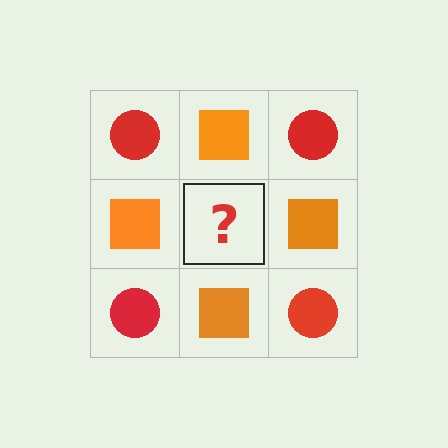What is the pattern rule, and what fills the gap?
The rule is that it alternates red circle and orange square in a checkerboard pattern. The gap should be filled with a red circle.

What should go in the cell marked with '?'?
The missing cell should contain a red circle.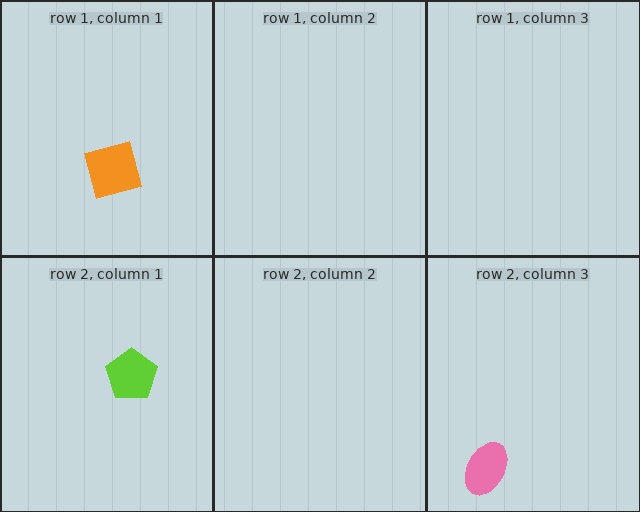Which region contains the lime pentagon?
The row 2, column 1 region.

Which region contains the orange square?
The row 1, column 1 region.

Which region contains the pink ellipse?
The row 2, column 3 region.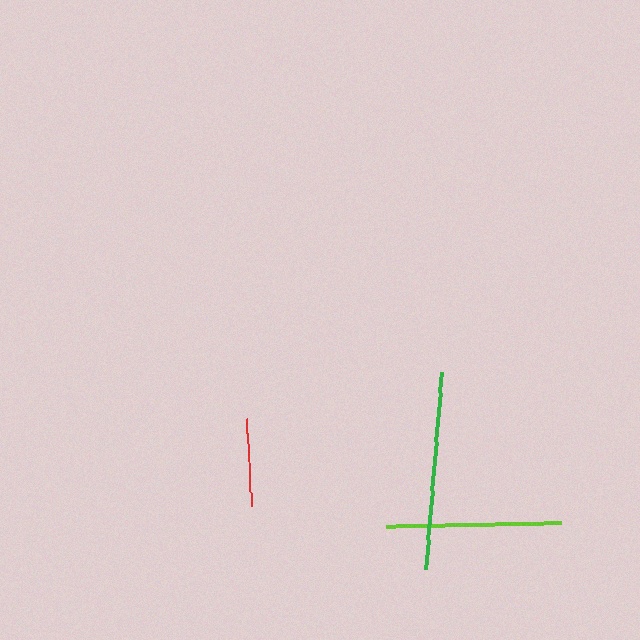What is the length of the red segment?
The red segment is approximately 88 pixels long.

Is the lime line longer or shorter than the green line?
The green line is longer than the lime line.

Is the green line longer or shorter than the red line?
The green line is longer than the red line.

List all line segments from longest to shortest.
From longest to shortest: green, lime, red.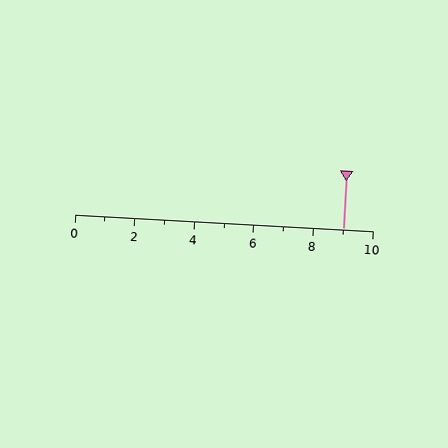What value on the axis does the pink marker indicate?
The marker indicates approximately 9.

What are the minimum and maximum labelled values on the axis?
The axis runs from 0 to 10.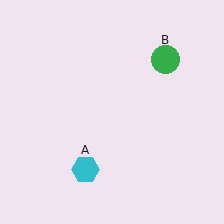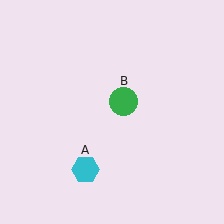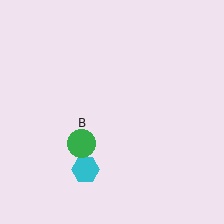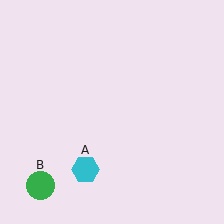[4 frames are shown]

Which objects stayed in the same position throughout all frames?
Cyan hexagon (object A) remained stationary.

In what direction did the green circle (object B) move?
The green circle (object B) moved down and to the left.